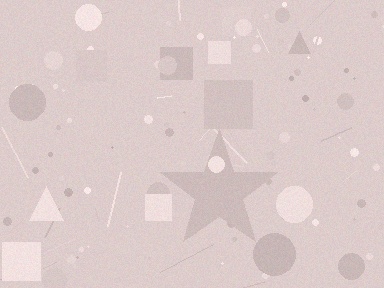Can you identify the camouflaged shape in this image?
The camouflaged shape is a star.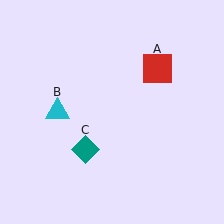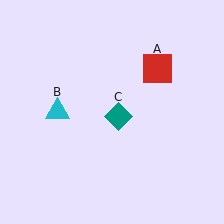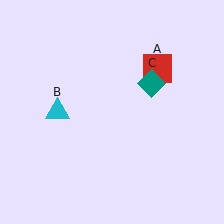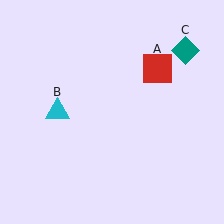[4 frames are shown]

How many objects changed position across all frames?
1 object changed position: teal diamond (object C).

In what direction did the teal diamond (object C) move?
The teal diamond (object C) moved up and to the right.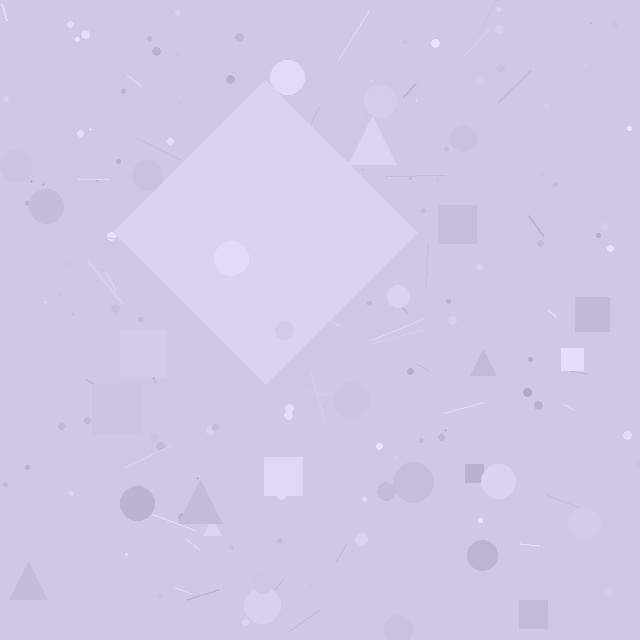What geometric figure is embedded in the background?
A diamond is embedded in the background.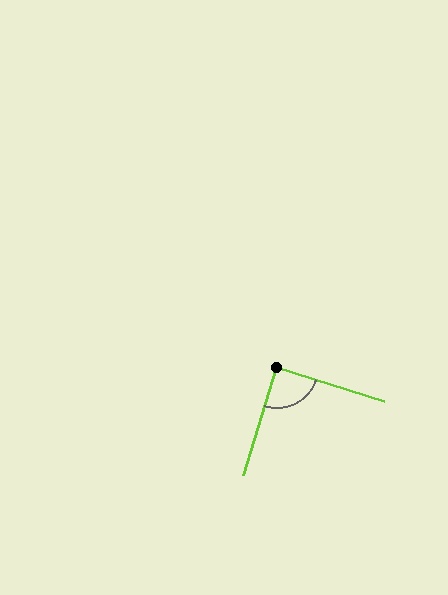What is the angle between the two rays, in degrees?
Approximately 90 degrees.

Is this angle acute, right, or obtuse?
It is approximately a right angle.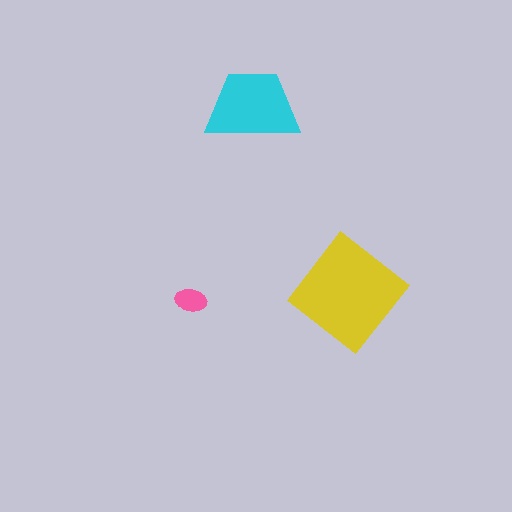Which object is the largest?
The yellow diamond.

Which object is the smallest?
The pink ellipse.